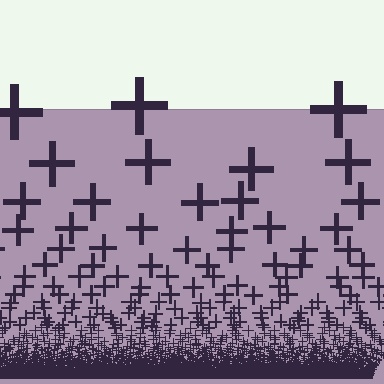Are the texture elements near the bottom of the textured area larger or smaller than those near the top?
Smaller. The gradient is inverted — elements near the bottom are smaller and denser.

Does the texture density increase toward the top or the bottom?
Density increases toward the bottom.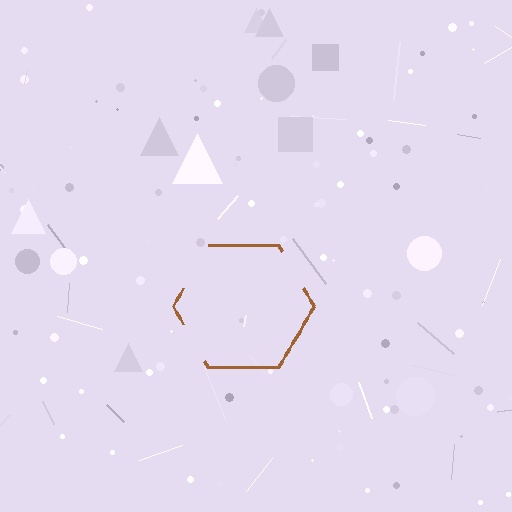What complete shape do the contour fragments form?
The contour fragments form a hexagon.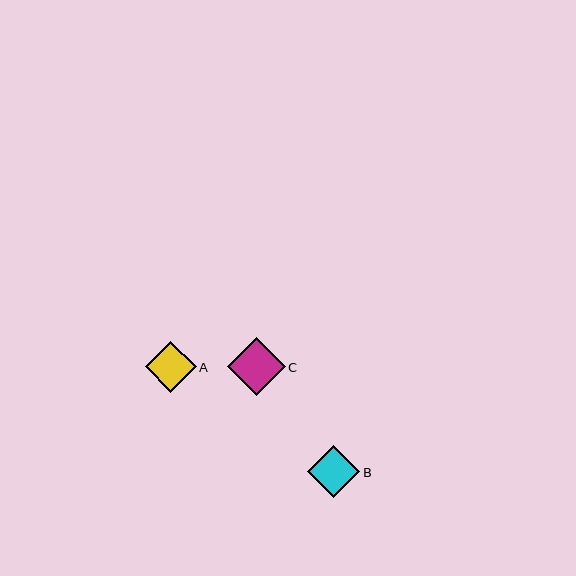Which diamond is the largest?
Diamond C is the largest with a size of approximately 57 pixels.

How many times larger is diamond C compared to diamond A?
Diamond C is approximately 1.1 times the size of diamond A.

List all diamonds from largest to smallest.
From largest to smallest: C, B, A.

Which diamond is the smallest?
Diamond A is the smallest with a size of approximately 51 pixels.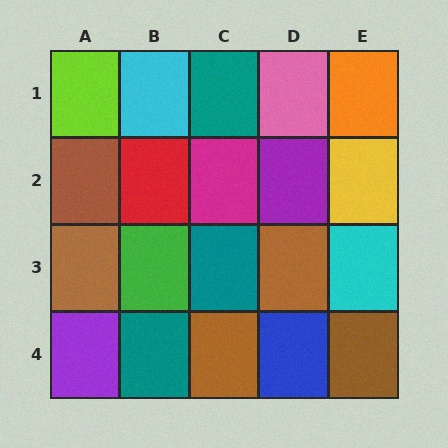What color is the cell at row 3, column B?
Green.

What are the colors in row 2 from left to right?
Brown, red, magenta, purple, yellow.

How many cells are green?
1 cell is green.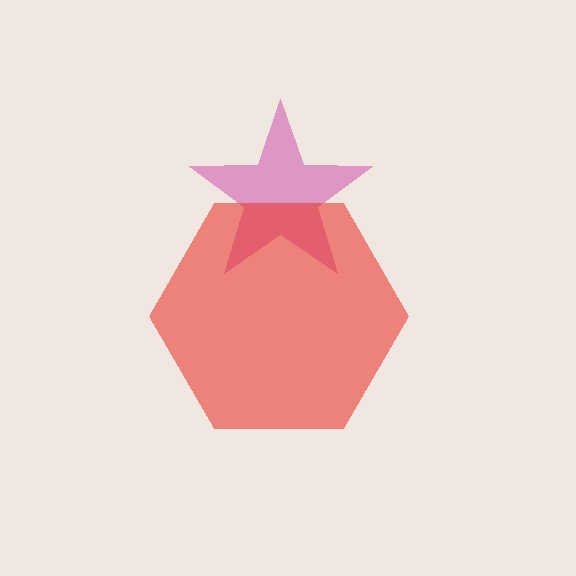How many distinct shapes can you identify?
There are 2 distinct shapes: a magenta star, a red hexagon.